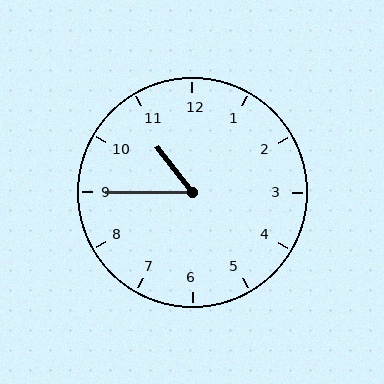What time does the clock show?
10:45.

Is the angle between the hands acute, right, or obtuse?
It is acute.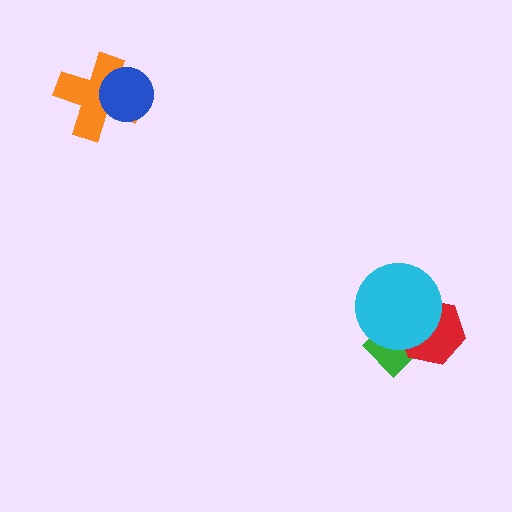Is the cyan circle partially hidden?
No, no other shape covers it.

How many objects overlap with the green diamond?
2 objects overlap with the green diamond.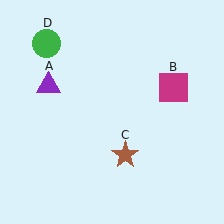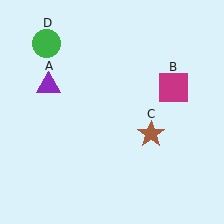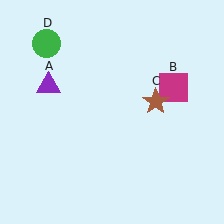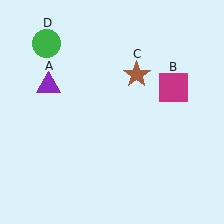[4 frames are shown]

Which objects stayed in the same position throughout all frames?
Purple triangle (object A) and magenta square (object B) and green circle (object D) remained stationary.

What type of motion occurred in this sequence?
The brown star (object C) rotated counterclockwise around the center of the scene.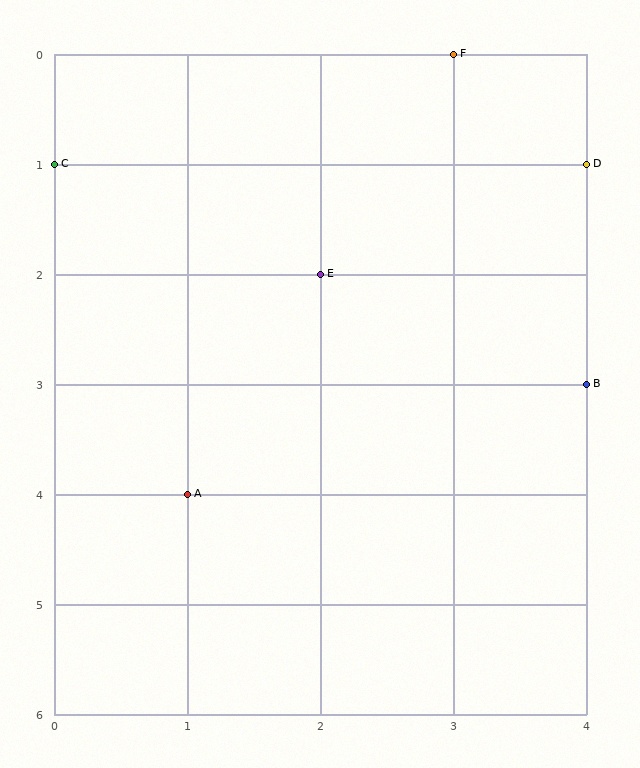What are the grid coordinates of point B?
Point B is at grid coordinates (4, 3).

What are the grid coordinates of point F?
Point F is at grid coordinates (3, 0).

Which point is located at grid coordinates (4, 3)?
Point B is at (4, 3).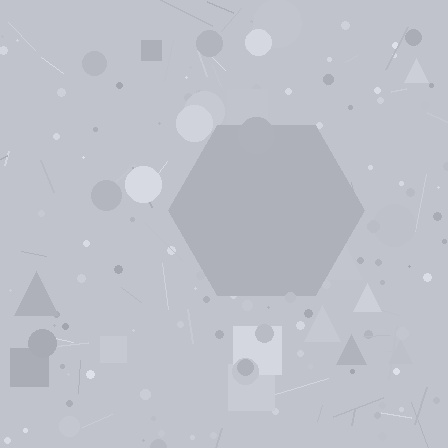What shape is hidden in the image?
A hexagon is hidden in the image.